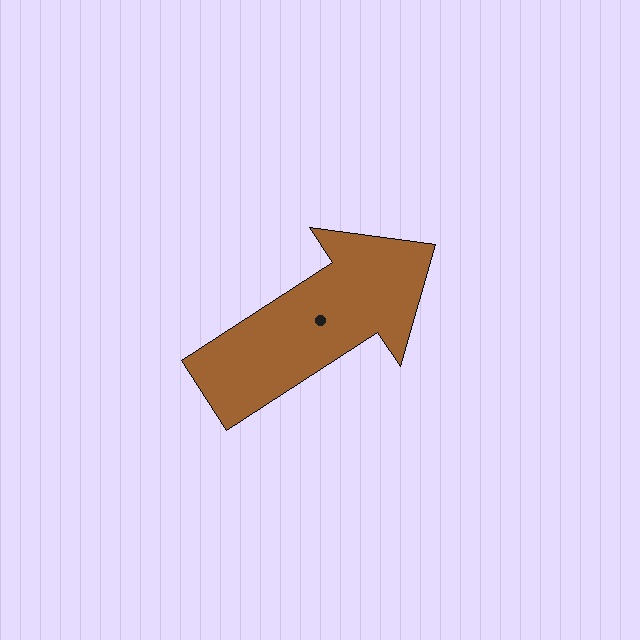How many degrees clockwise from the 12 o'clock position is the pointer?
Approximately 57 degrees.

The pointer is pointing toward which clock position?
Roughly 2 o'clock.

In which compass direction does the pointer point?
Northeast.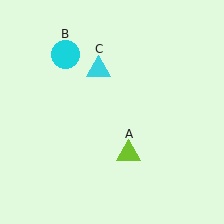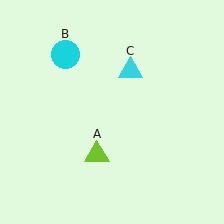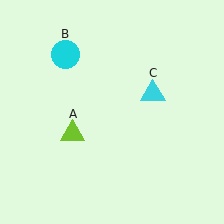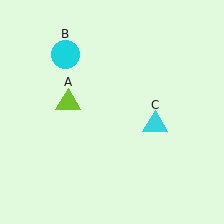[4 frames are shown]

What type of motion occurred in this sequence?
The lime triangle (object A), cyan triangle (object C) rotated clockwise around the center of the scene.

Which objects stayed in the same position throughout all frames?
Cyan circle (object B) remained stationary.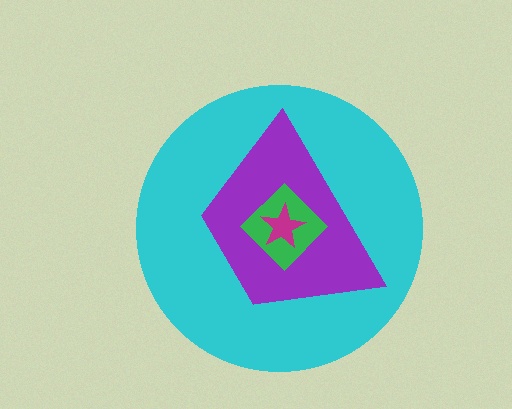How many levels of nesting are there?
4.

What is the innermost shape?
The magenta star.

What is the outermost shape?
The cyan circle.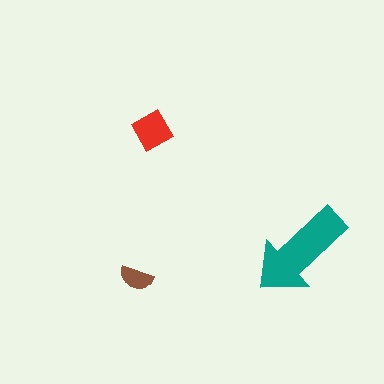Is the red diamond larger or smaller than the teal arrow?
Smaller.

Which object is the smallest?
The brown semicircle.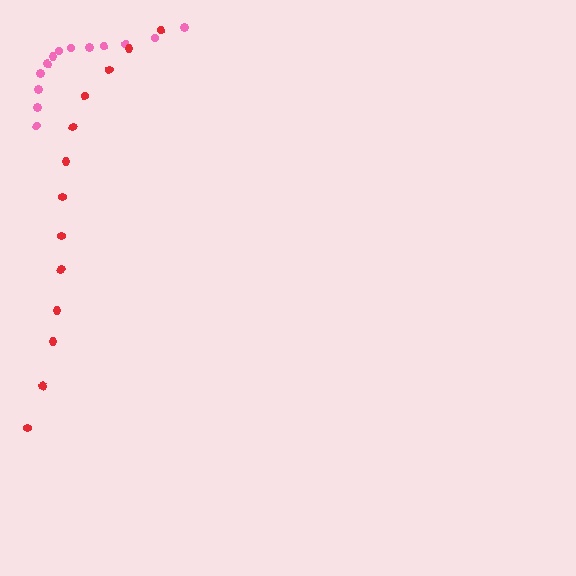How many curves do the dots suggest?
There are 2 distinct paths.